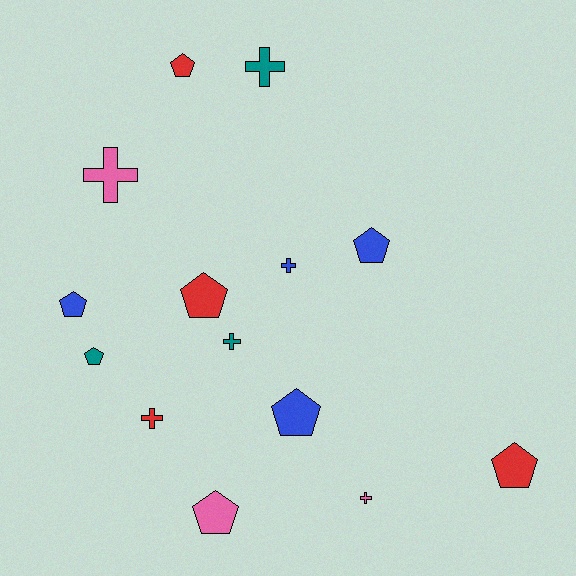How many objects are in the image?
There are 14 objects.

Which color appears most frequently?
Red, with 4 objects.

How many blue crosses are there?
There is 1 blue cross.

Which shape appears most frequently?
Pentagon, with 8 objects.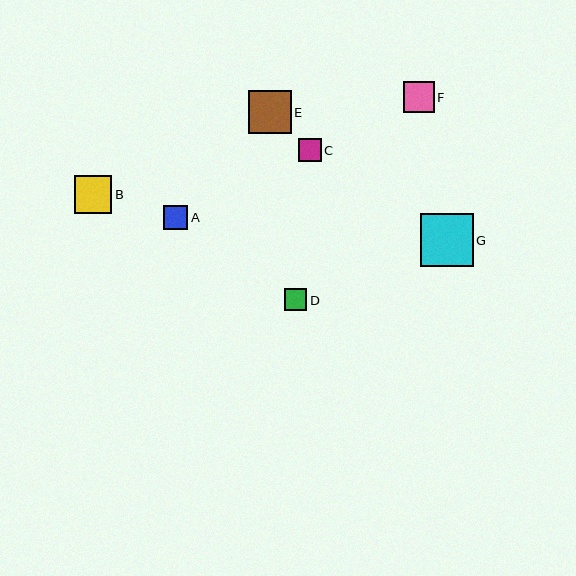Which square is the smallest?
Square D is the smallest with a size of approximately 23 pixels.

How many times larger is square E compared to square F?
Square E is approximately 1.4 times the size of square F.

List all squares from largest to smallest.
From largest to smallest: G, E, B, F, A, C, D.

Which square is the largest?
Square G is the largest with a size of approximately 53 pixels.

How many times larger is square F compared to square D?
Square F is approximately 1.4 times the size of square D.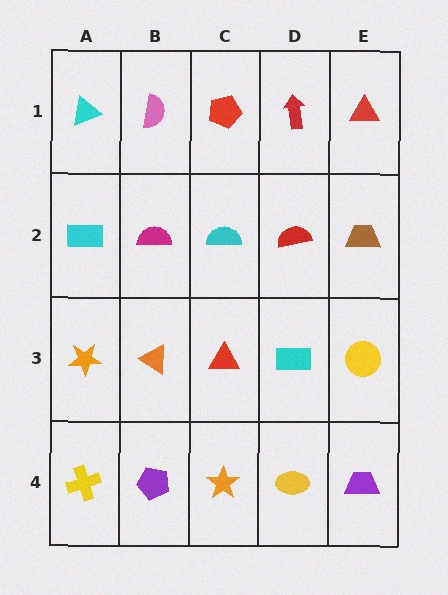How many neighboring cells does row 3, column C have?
4.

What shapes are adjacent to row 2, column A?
A cyan triangle (row 1, column A), an orange star (row 3, column A), a magenta semicircle (row 2, column B).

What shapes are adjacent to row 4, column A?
An orange star (row 3, column A), a purple pentagon (row 4, column B).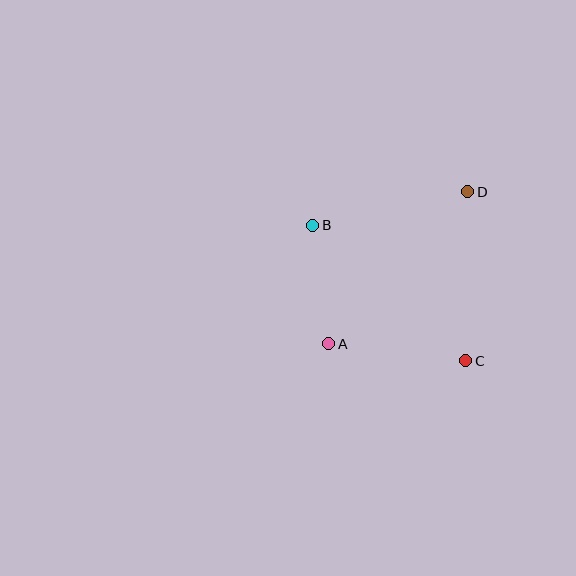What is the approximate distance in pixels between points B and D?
The distance between B and D is approximately 159 pixels.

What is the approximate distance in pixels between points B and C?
The distance between B and C is approximately 204 pixels.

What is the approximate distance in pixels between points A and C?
The distance between A and C is approximately 138 pixels.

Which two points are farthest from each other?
Points A and D are farthest from each other.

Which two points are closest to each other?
Points A and B are closest to each other.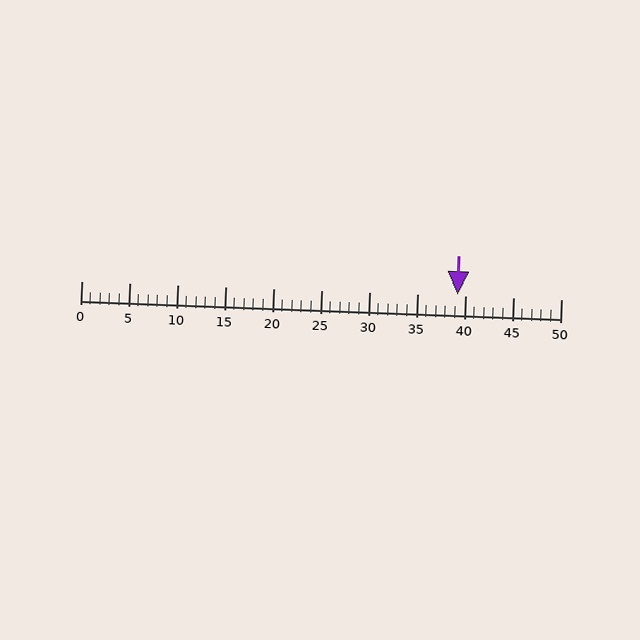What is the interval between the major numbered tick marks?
The major tick marks are spaced 5 units apart.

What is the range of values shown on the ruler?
The ruler shows values from 0 to 50.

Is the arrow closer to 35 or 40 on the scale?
The arrow is closer to 40.